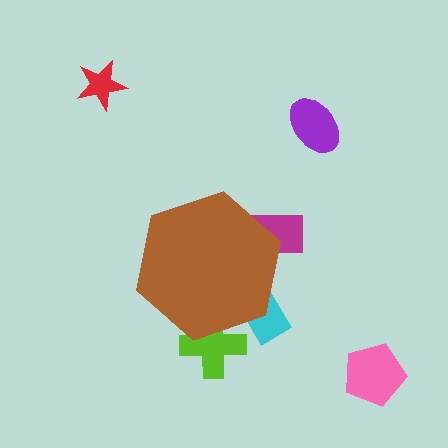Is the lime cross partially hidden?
Yes, the lime cross is partially hidden behind the brown hexagon.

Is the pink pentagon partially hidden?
No, the pink pentagon is fully visible.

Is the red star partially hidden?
No, the red star is fully visible.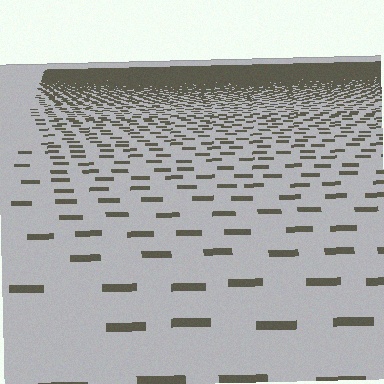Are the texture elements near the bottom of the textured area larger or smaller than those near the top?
Larger. Near the bottom, elements are closer to the viewer and appear at a bigger on-screen size.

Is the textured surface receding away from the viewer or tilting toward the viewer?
The surface is receding away from the viewer. Texture elements get smaller and denser toward the top.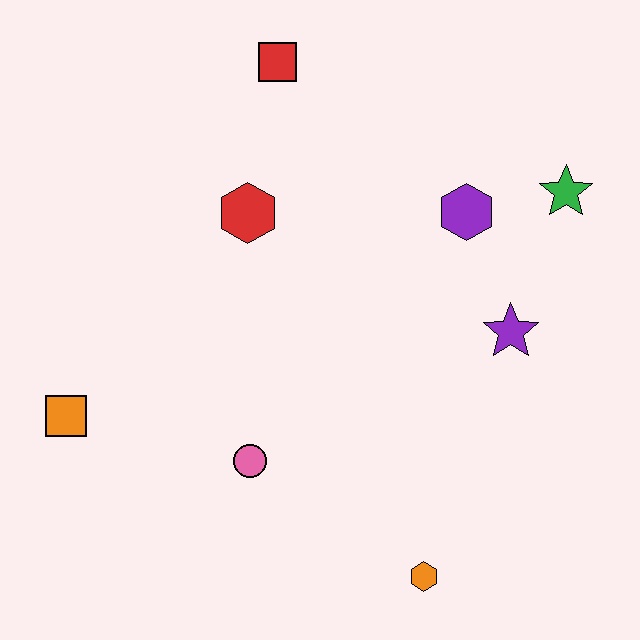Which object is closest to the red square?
The red hexagon is closest to the red square.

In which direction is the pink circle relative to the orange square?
The pink circle is to the right of the orange square.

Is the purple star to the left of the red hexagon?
No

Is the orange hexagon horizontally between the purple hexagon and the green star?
No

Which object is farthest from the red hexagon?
The orange hexagon is farthest from the red hexagon.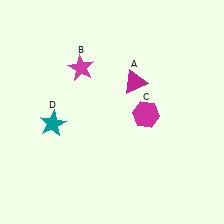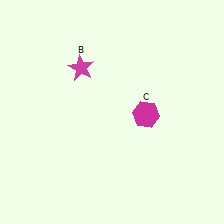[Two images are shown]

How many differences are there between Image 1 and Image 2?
There are 2 differences between the two images.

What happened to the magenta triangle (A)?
The magenta triangle (A) was removed in Image 2. It was in the top-right area of Image 1.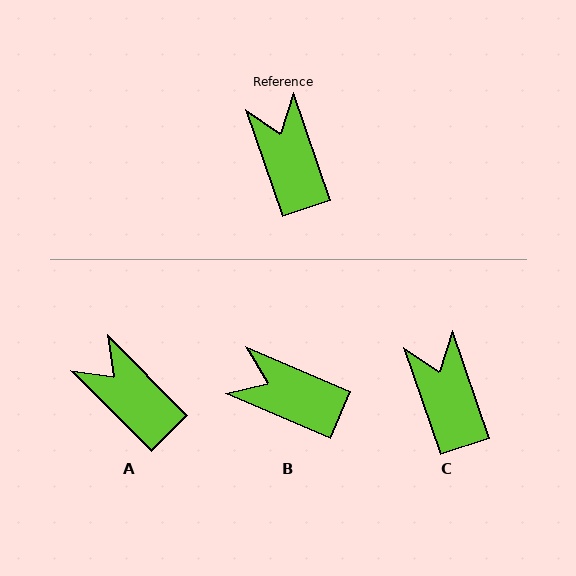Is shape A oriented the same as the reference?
No, it is off by about 26 degrees.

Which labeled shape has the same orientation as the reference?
C.